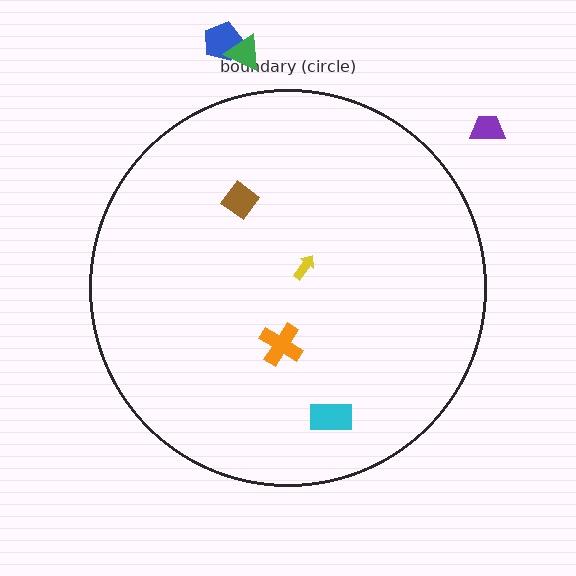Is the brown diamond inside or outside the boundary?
Inside.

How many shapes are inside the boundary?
4 inside, 3 outside.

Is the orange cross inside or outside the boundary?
Inside.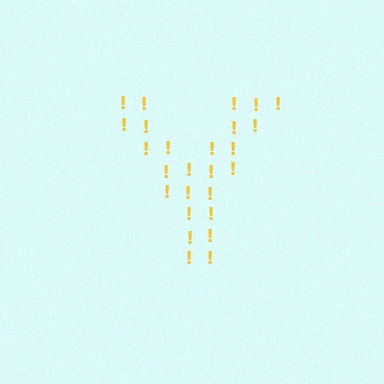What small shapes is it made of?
It is made of small exclamation marks.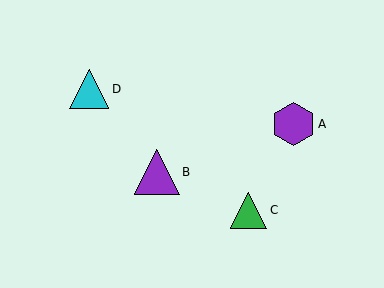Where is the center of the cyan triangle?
The center of the cyan triangle is at (89, 89).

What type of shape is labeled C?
Shape C is a green triangle.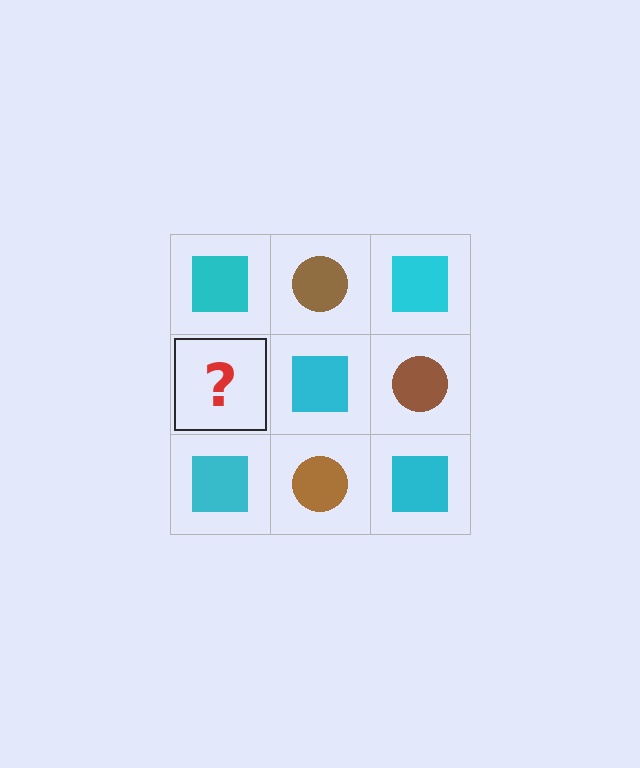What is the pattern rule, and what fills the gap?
The rule is that it alternates cyan square and brown circle in a checkerboard pattern. The gap should be filled with a brown circle.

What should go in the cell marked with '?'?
The missing cell should contain a brown circle.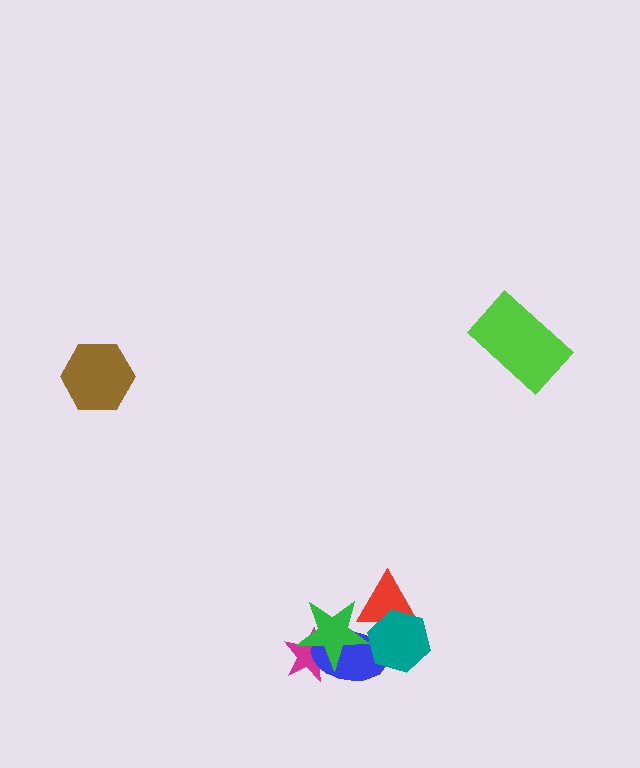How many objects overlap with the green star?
3 objects overlap with the green star.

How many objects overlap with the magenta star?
2 objects overlap with the magenta star.